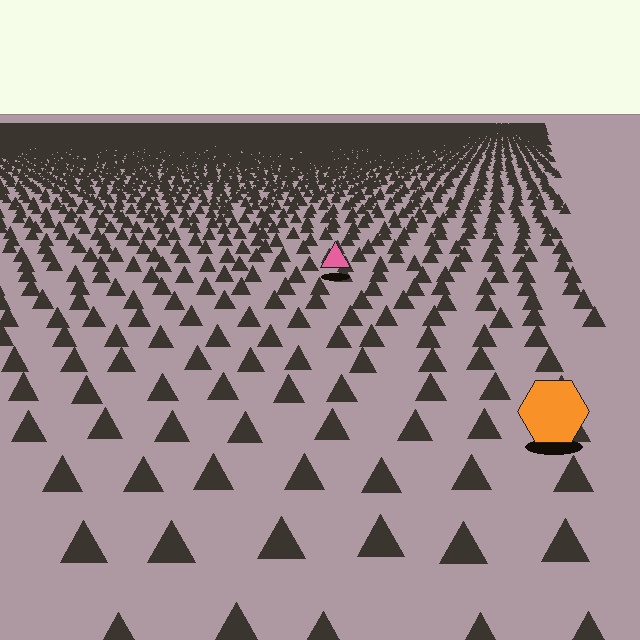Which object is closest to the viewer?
The orange hexagon is closest. The texture marks near it are larger and more spread out.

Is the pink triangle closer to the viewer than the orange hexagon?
No. The orange hexagon is closer — you can tell from the texture gradient: the ground texture is coarser near it.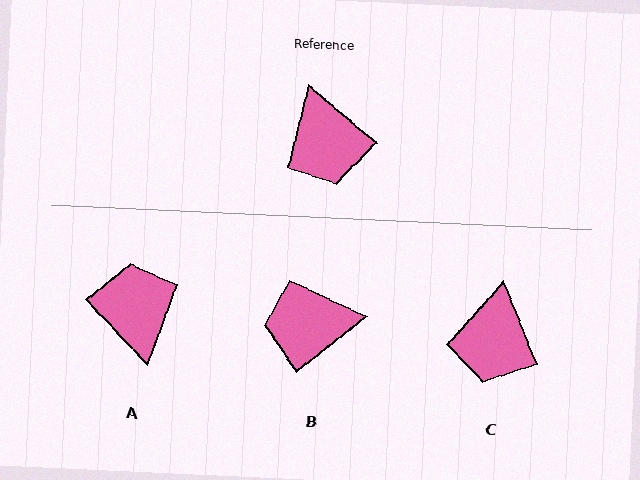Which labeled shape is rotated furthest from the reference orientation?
A, about 174 degrees away.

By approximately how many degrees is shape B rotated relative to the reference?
Approximately 101 degrees clockwise.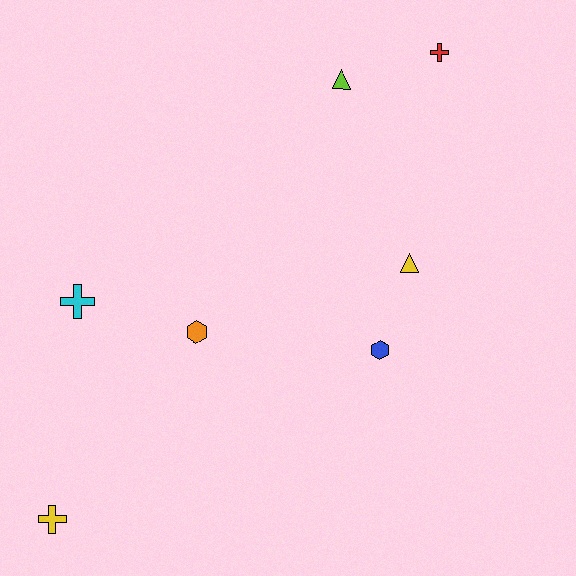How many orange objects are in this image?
There is 1 orange object.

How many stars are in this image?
There are no stars.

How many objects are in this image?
There are 7 objects.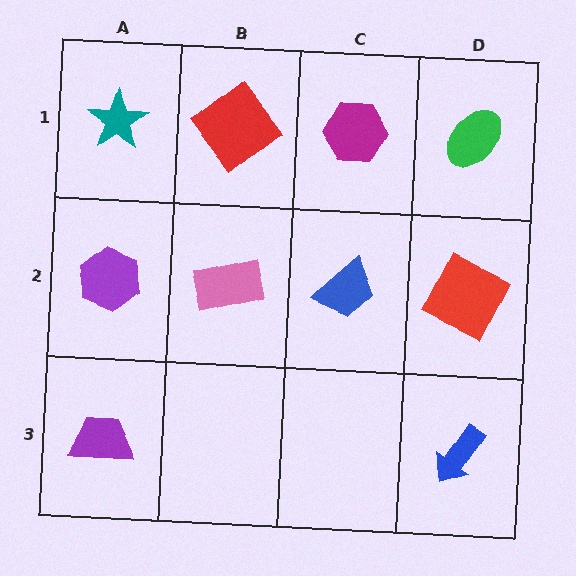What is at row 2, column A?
A purple hexagon.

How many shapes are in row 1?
4 shapes.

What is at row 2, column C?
A blue trapezoid.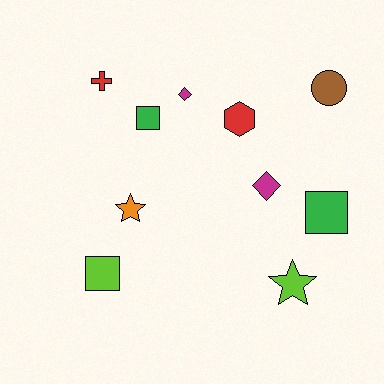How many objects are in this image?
There are 10 objects.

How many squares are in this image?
There are 3 squares.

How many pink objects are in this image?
There are no pink objects.